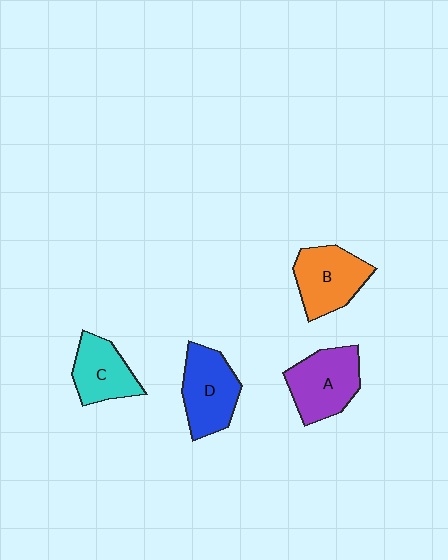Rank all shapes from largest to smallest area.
From largest to smallest: A (purple), D (blue), B (orange), C (cyan).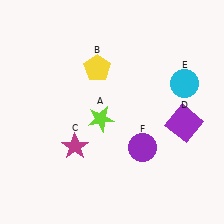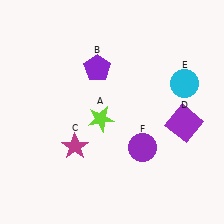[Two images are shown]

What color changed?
The pentagon (B) changed from yellow in Image 1 to purple in Image 2.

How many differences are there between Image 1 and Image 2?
There is 1 difference between the two images.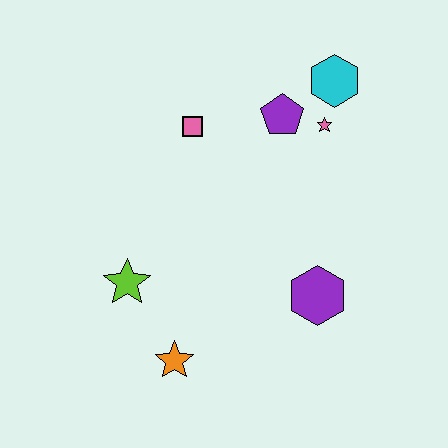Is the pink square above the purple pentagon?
No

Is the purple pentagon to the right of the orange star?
Yes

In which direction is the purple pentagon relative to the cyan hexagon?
The purple pentagon is to the left of the cyan hexagon.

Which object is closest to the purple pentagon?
The pink star is closest to the purple pentagon.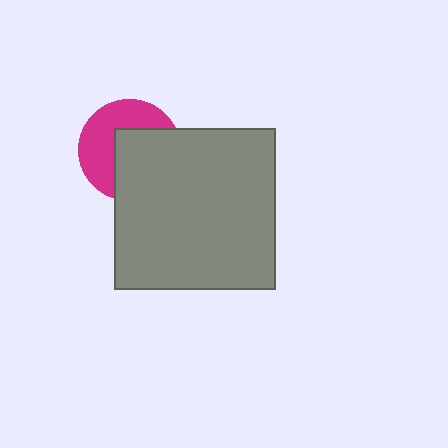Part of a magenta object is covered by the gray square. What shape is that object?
It is a circle.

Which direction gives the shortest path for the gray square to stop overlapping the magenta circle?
Moving toward the lower-right gives the shortest separation.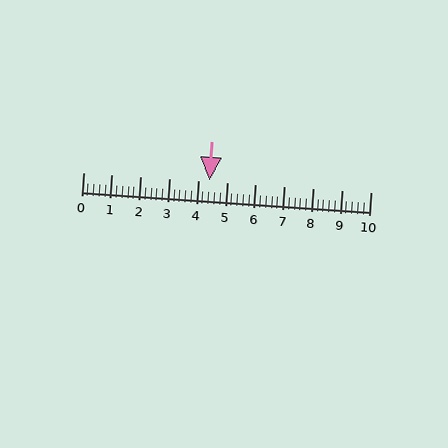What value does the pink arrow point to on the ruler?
The pink arrow points to approximately 4.4.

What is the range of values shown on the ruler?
The ruler shows values from 0 to 10.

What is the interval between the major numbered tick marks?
The major tick marks are spaced 1 units apart.